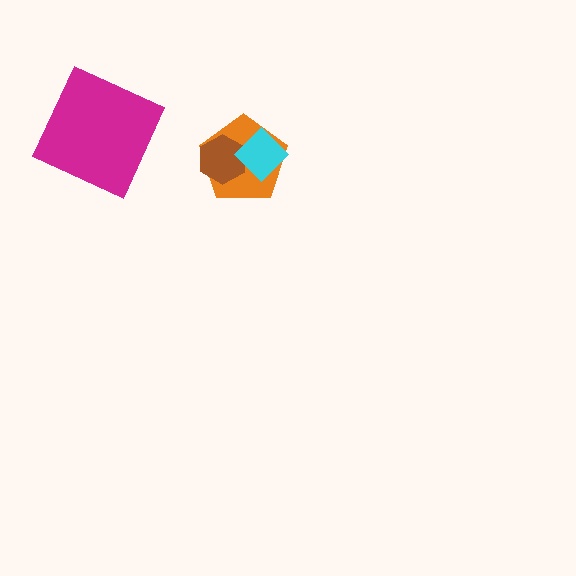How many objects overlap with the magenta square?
0 objects overlap with the magenta square.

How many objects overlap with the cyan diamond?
2 objects overlap with the cyan diamond.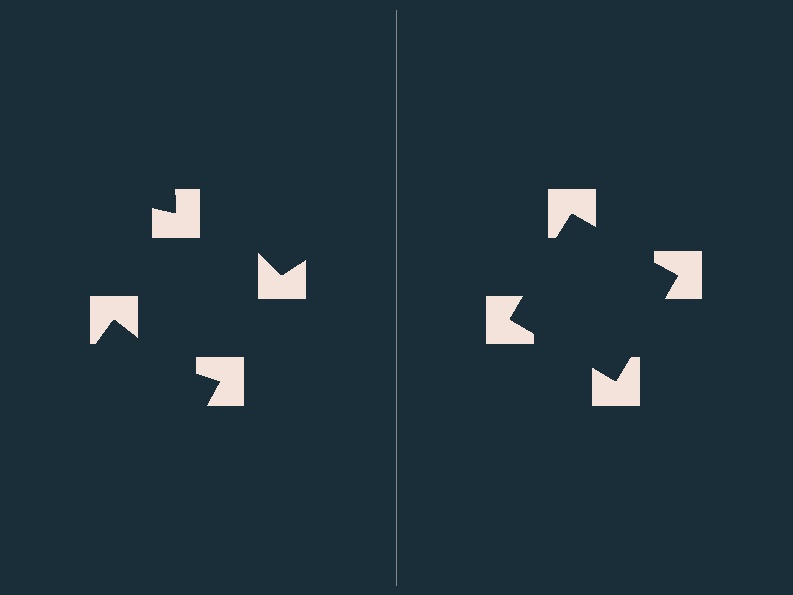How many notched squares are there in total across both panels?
8 — 4 on each side.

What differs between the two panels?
The notched squares are positioned identically on both sides; only the wedge orientations differ. On the right they align to a square; on the left they are misaligned.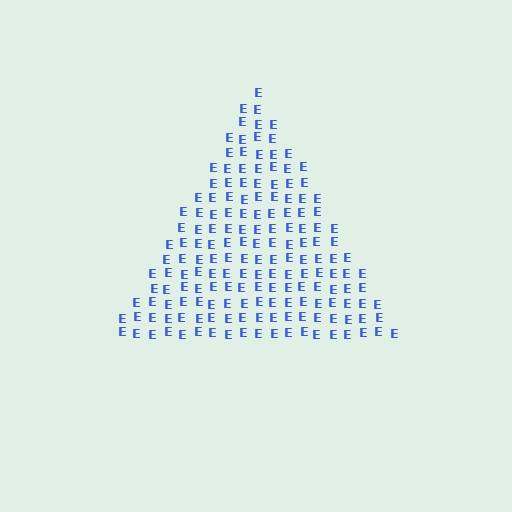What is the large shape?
The large shape is a triangle.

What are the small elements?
The small elements are letter E's.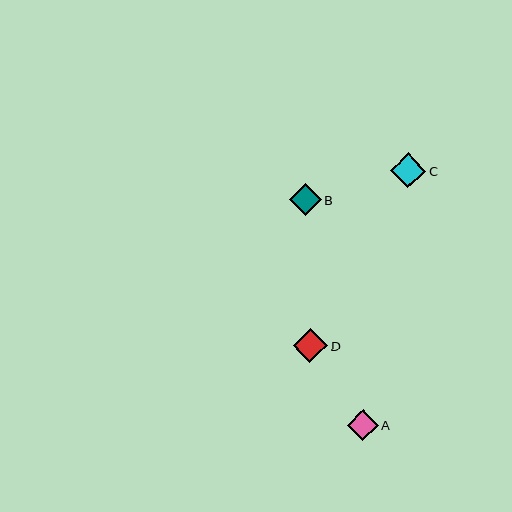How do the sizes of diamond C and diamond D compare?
Diamond C and diamond D are approximately the same size.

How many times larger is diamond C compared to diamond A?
Diamond C is approximately 1.1 times the size of diamond A.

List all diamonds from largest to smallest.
From largest to smallest: C, D, B, A.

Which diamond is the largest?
Diamond C is the largest with a size of approximately 35 pixels.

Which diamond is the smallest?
Diamond A is the smallest with a size of approximately 31 pixels.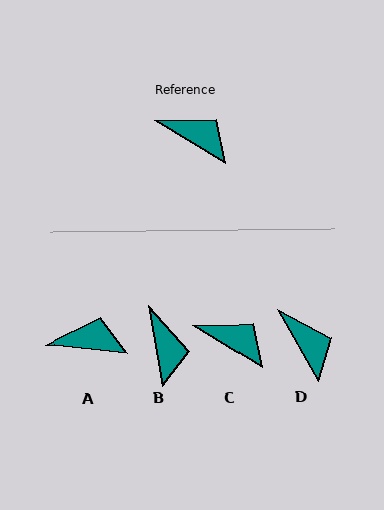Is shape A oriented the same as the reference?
No, it is off by about 25 degrees.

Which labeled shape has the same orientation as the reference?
C.